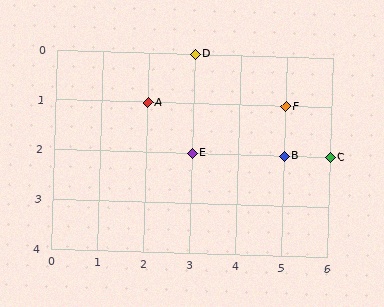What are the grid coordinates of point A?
Point A is at grid coordinates (2, 1).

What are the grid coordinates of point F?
Point F is at grid coordinates (5, 1).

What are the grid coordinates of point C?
Point C is at grid coordinates (6, 2).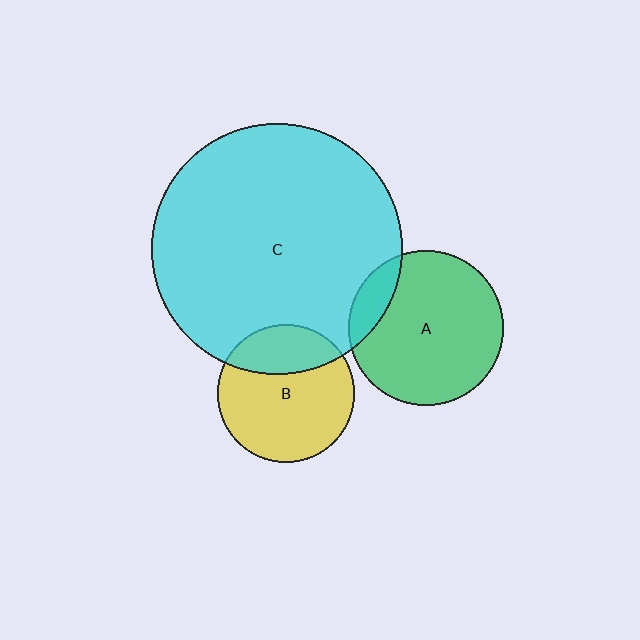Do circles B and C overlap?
Yes.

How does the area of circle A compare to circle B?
Approximately 1.3 times.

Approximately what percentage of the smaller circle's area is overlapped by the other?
Approximately 30%.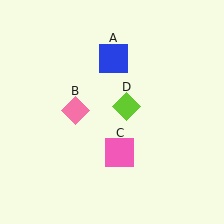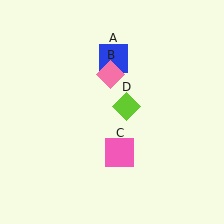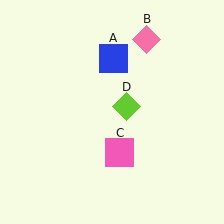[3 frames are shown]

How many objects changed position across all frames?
1 object changed position: pink diamond (object B).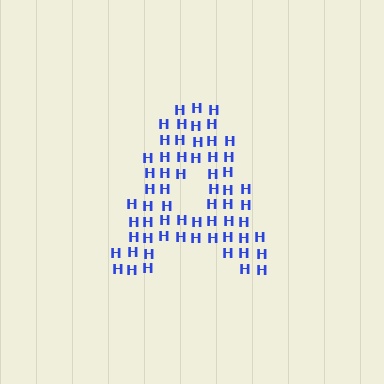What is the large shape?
The large shape is the letter A.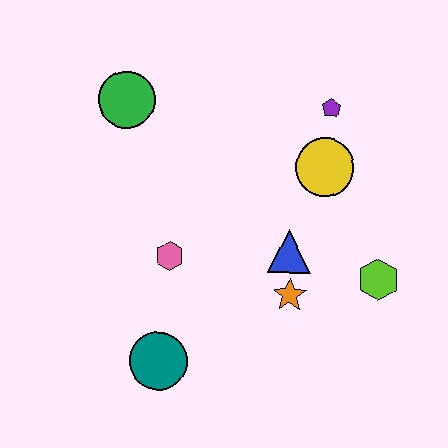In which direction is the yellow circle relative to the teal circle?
The yellow circle is above the teal circle.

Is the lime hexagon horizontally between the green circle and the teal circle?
No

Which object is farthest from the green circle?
The lime hexagon is farthest from the green circle.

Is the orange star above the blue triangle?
No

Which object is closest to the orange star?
The blue triangle is closest to the orange star.